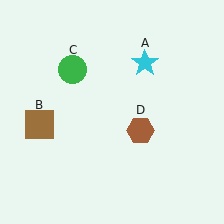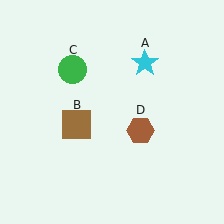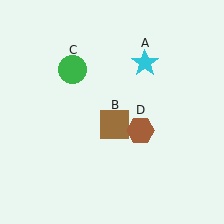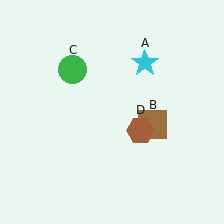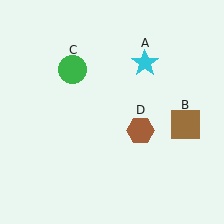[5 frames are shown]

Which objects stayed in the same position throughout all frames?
Cyan star (object A) and green circle (object C) and brown hexagon (object D) remained stationary.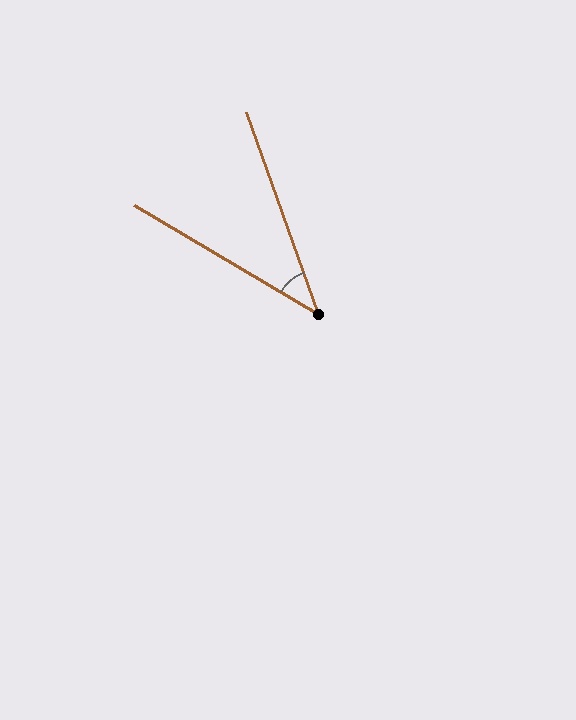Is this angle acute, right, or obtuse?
It is acute.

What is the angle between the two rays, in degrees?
Approximately 40 degrees.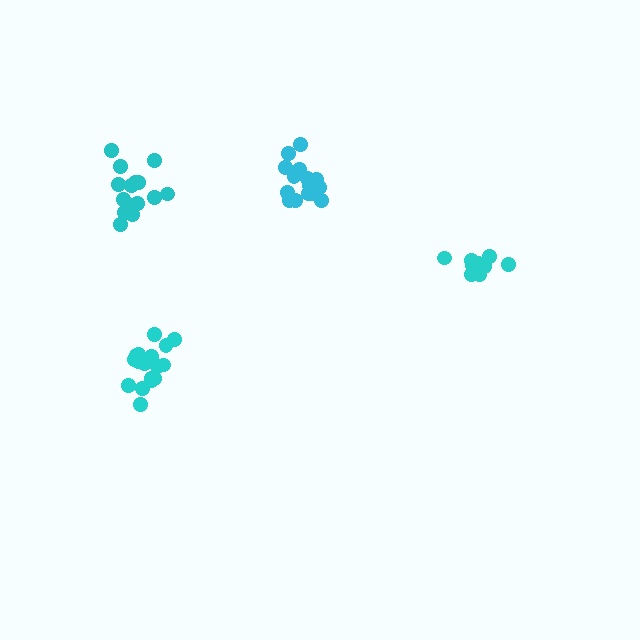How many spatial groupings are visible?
There are 4 spatial groupings.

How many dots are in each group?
Group 1: 17 dots, Group 2: 15 dots, Group 3: 11 dots, Group 4: 17 dots (60 total).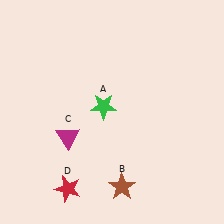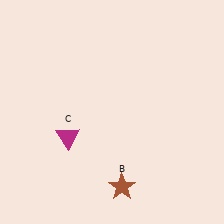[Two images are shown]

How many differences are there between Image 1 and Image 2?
There are 2 differences between the two images.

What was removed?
The red star (D), the green star (A) were removed in Image 2.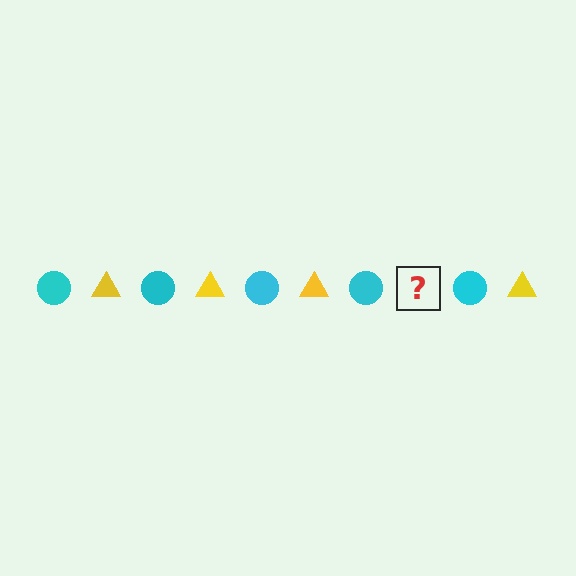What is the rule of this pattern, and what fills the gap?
The rule is that the pattern alternates between cyan circle and yellow triangle. The gap should be filled with a yellow triangle.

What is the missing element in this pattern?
The missing element is a yellow triangle.